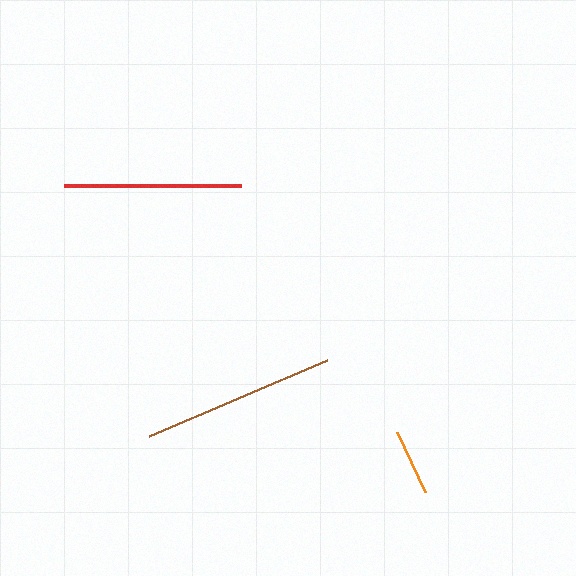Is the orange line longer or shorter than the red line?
The red line is longer than the orange line.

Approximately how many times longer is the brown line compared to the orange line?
The brown line is approximately 2.9 times the length of the orange line.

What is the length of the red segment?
The red segment is approximately 176 pixels long.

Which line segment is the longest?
The brown line is the longest at approximately 193 pixels.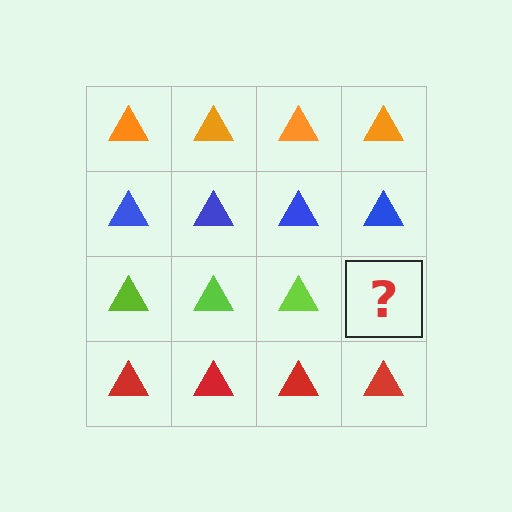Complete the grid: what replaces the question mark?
The question mark should be replaced with a lime triangle.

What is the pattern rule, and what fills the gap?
The rule is that each row has a consistent color. The gap should be filled with a lime triangle.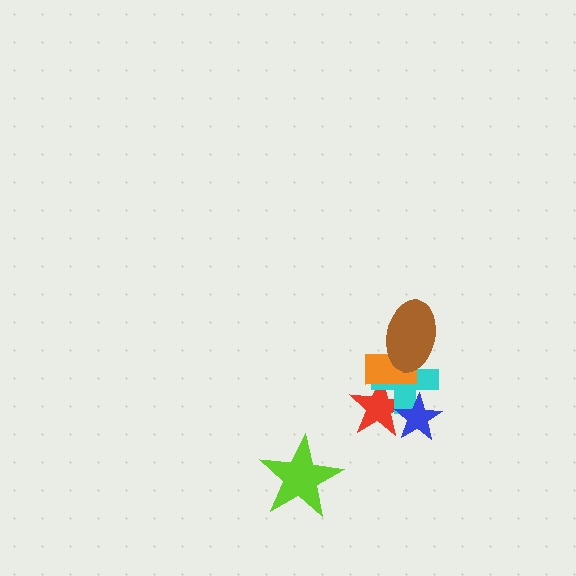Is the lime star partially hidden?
No, no other shape covers it.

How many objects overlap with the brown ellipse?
2 objects overlap with the brown ellipse.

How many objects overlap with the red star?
3 objects overlap with the red star.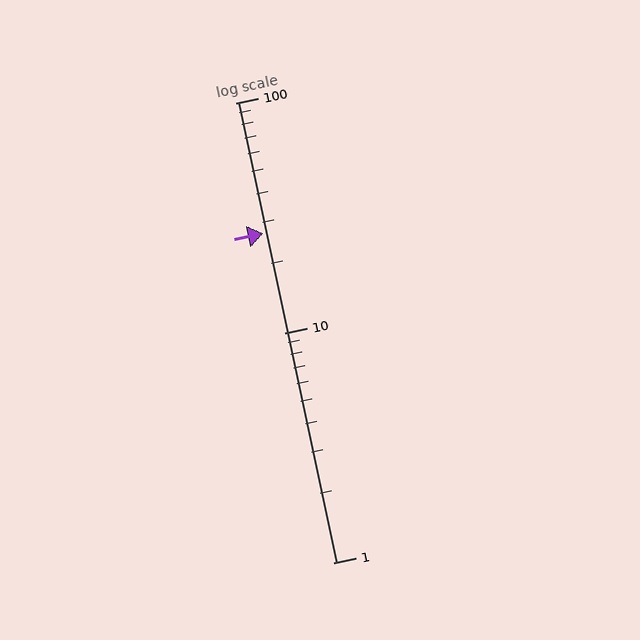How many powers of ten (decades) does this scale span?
The scale spans 2 decades, from 1 to 100.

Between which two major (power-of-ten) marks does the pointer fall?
The pointer is between 10 and 100.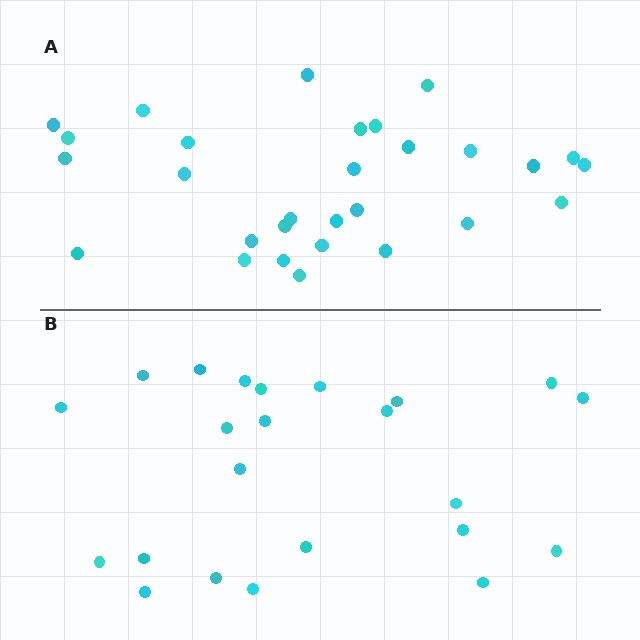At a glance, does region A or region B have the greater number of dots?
Region A (the top region) has more dots.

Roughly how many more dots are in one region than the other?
Region A has about 6 more dots than region B.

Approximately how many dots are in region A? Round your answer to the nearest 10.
About 30 dots. (The exact count is 29, which rounds to 30.)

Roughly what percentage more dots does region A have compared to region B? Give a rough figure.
About 25% more.